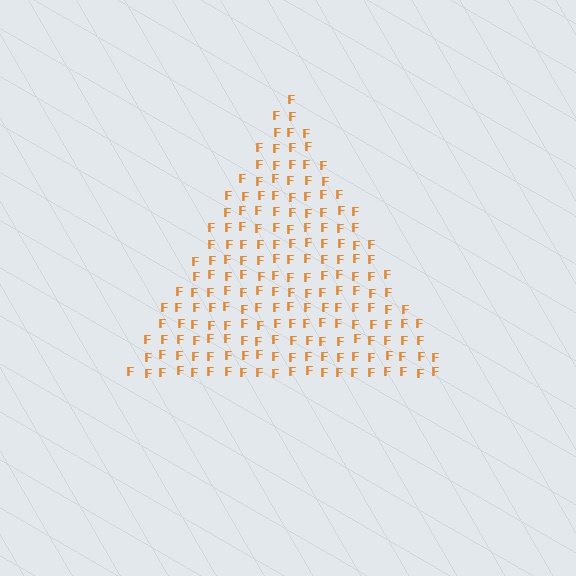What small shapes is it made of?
It is made of small letter F's.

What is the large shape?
The large shape is a triangle.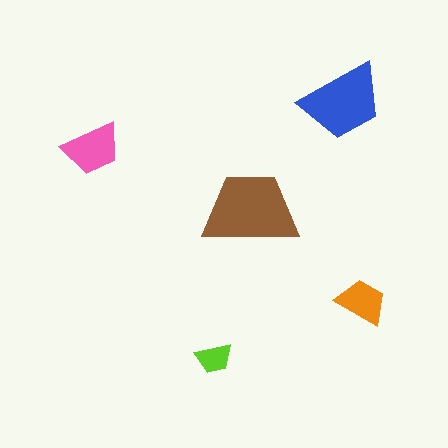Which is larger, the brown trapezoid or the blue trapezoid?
The brown one.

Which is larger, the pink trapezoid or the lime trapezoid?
The pink one.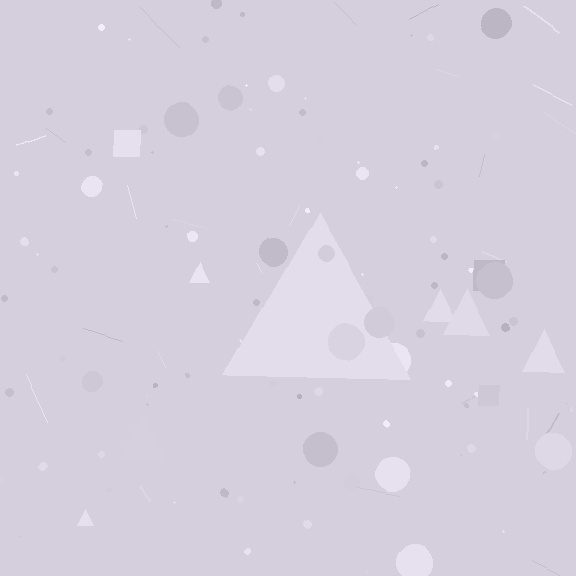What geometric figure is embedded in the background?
A triangle is embedded in the background.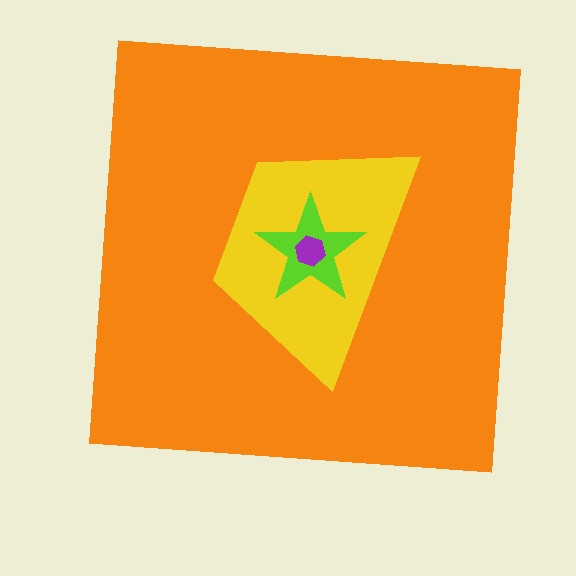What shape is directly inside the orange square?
The yellow trapezoid.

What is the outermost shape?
The orange square.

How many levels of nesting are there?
4.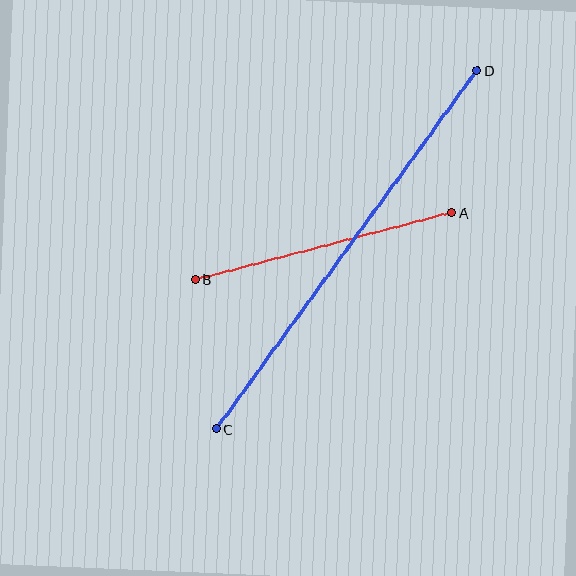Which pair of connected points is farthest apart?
Points C and D are farthest apart.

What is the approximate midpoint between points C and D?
The midpoint is at approximately (347, 250) pixels.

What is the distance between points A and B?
The distance is approximately 265 pixels.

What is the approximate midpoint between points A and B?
The midpoint is at approximately (324, 246) pixels.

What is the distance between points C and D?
The distance is approximately 443 pixels.